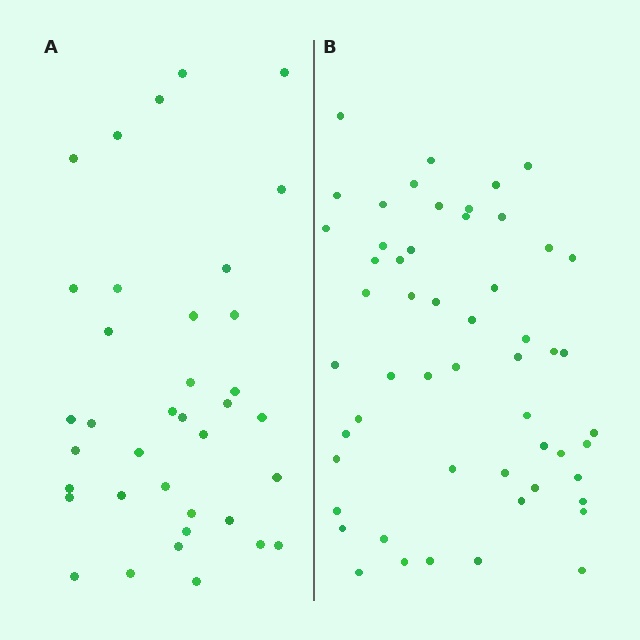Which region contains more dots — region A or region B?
Region B (the right region) has more dots.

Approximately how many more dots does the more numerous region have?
Region B has approximately 15 more dots than region A.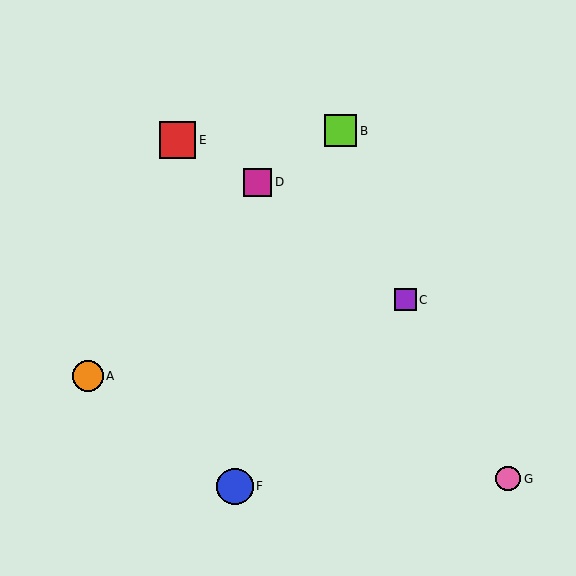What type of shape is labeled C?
Shape C is a purple square.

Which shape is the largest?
The red square (labeled E) is the largest.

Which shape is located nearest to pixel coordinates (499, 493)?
The pink circle (labeled G) at (508, 479) is nearest to that location.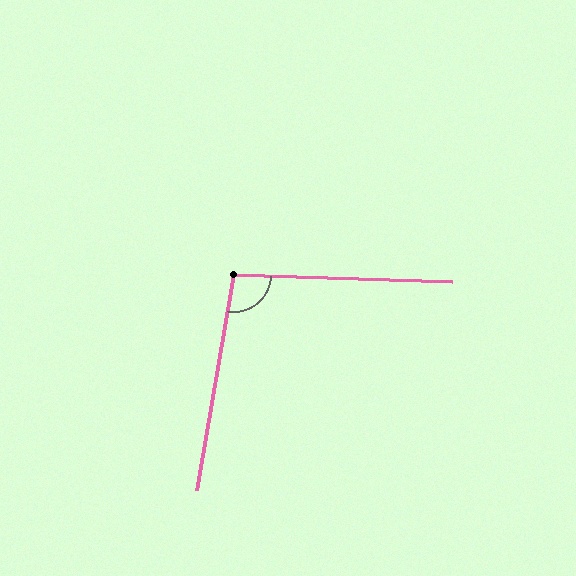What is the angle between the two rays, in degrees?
Approximately 98 degrees.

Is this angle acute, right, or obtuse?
It is obtuse.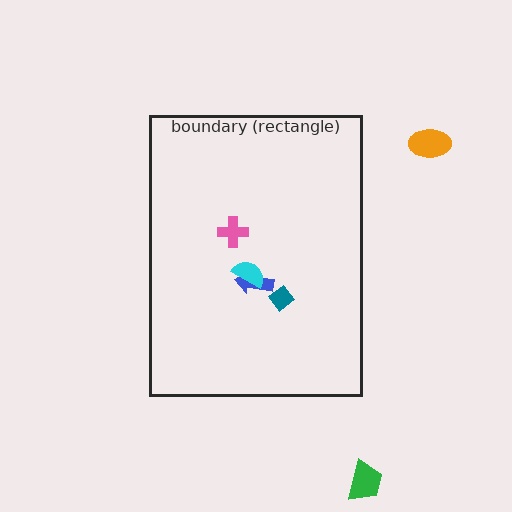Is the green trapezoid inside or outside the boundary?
Outside.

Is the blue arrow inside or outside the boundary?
Inside.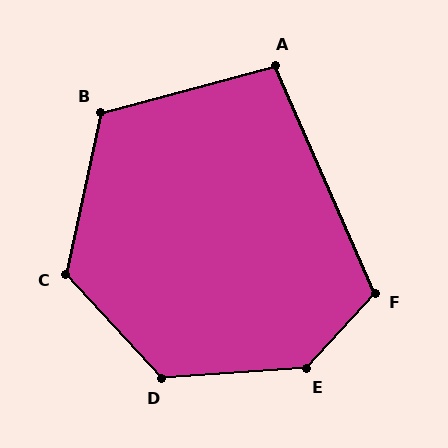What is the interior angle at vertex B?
Approximately 117 degrees (obtuse).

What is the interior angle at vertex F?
Approximately 114 degrees (obtuse).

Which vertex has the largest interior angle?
E, at approximately 136 degrees.